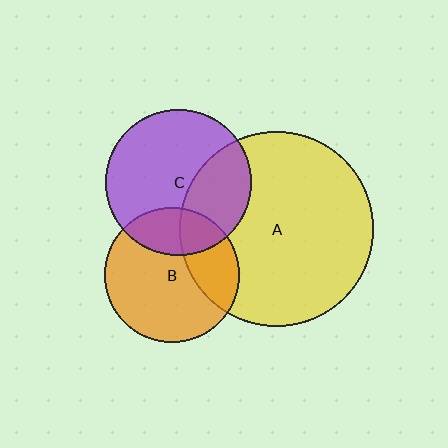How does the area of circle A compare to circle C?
Approximately 1.8 times.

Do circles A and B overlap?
Yes.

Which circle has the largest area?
Circle A (yellow).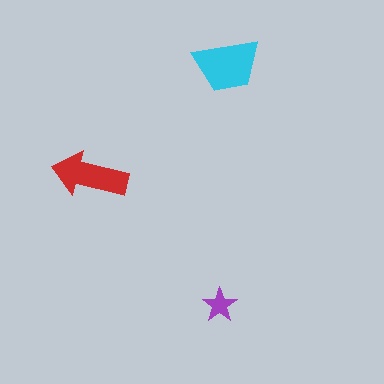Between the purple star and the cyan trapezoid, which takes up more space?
The cyan trapezoid.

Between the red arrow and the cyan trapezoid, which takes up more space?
The cyan trapezoid.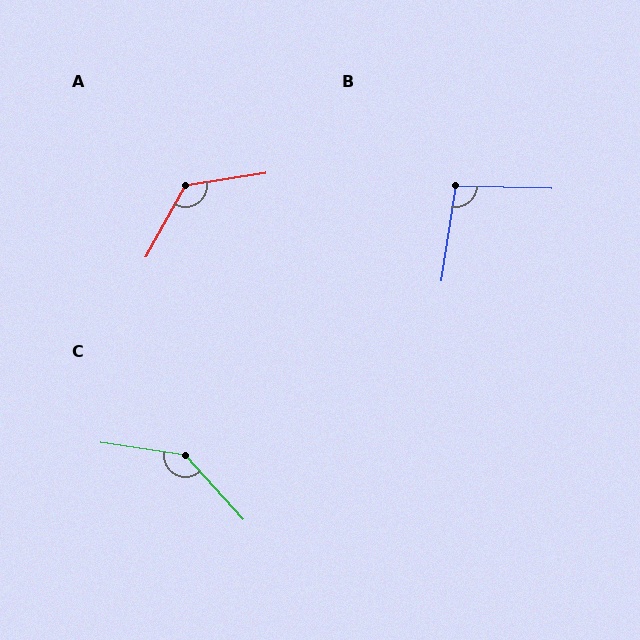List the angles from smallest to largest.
B (98°), A (128°), C (141°).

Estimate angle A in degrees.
Approximately 128 degrees.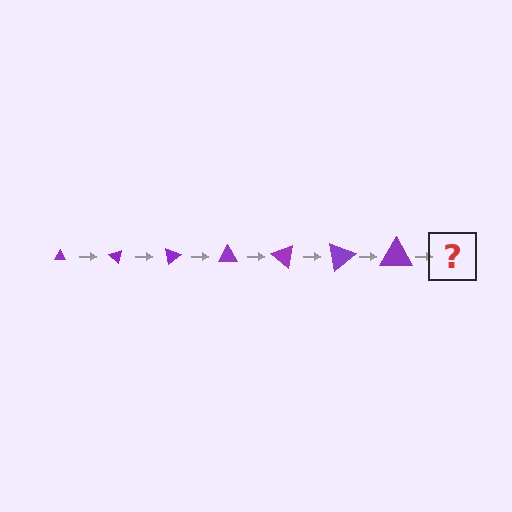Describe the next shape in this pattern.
It should be a triangle, larger than the previous one and rotated 280 degrees from the start.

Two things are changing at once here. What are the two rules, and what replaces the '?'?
The two rules are that the triangle grows larger each step and it rotates 40 degrees each step. The '?' should be a triangle, larger than the previous one and rotated 280 degrees from the start.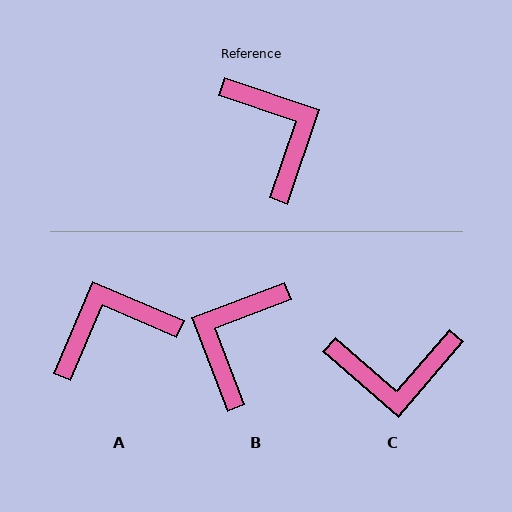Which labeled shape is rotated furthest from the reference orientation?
B, about 130 degrees away.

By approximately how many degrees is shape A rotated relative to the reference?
Approximately 86 degrees counter-clockwise.